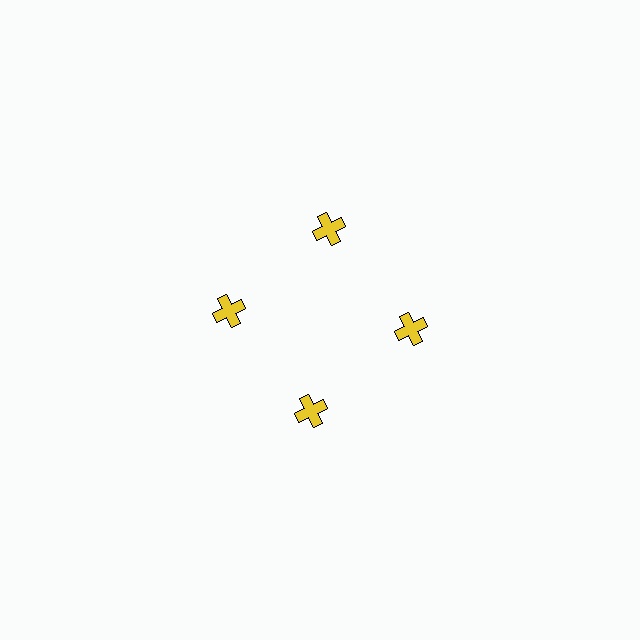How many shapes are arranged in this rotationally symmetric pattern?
There are 4 shapes, arranged in 4 groups of 1.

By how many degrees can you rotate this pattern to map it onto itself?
The pattern maps onto itself every 90 degrees of rotation.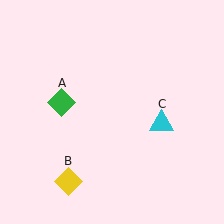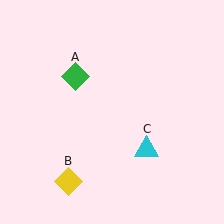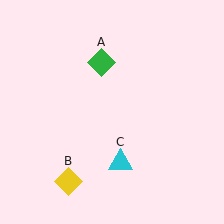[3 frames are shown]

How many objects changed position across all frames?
2 objects changed position: green diamond (object A), cyan triangle (object C).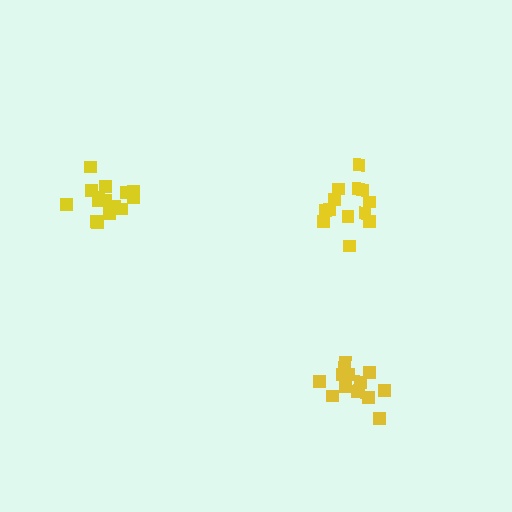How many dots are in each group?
Group 1: 16 dots, Group 2: 13 dots, Group 3: 14 dots (43 total).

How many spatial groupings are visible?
There are 3 spatial groupings.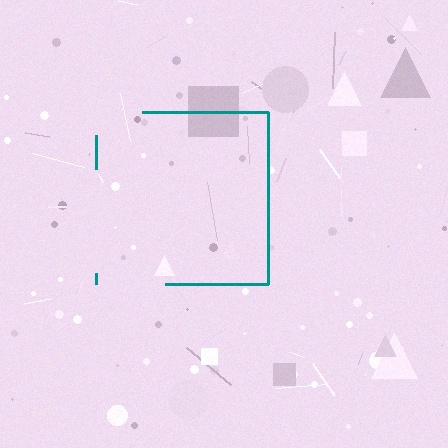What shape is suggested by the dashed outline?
The dashed outline suggests a square.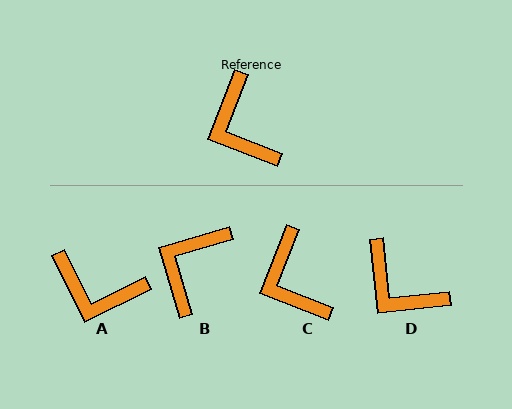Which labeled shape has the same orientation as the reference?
C.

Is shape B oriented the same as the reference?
No, it is off by about 52 degrees.